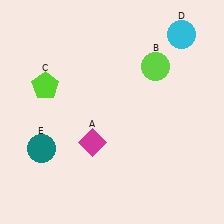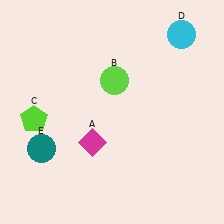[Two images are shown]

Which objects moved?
The objects that moved are: the lime circle (B), the lime pentagon (C).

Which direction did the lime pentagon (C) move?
The lime pentagon (C) moved down.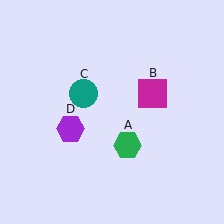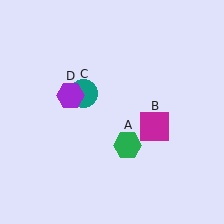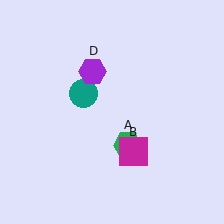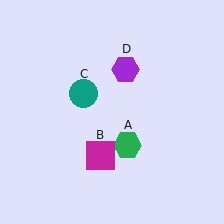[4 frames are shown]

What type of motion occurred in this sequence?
The magenta square (object B), purple hexagon (object D) rotated clockwise around the center of the scene.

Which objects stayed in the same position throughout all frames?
Green hexagon (object A) and teal circle (object C) remained stationary.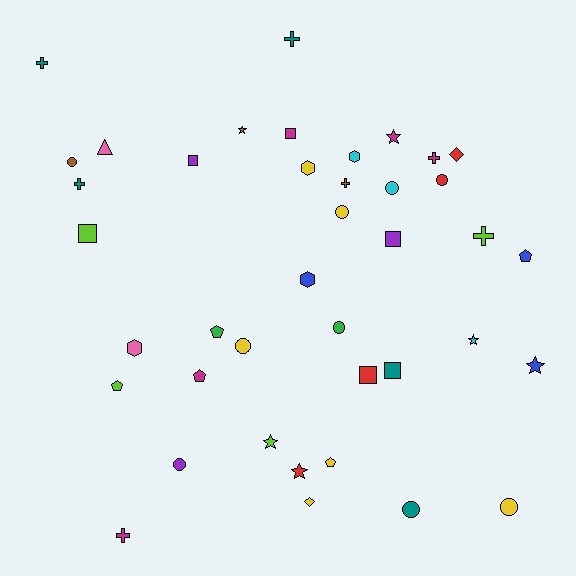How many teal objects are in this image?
There are 5 teal objects.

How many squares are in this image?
There are 6 squares.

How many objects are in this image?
There are 40 objects.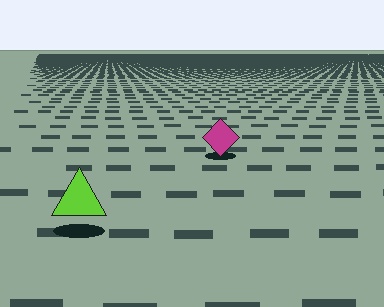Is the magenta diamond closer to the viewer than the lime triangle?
No. The lime triangle is closer — you can tell from the texture gradient: the ground texture is coarser near it.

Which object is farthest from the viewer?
The magenta diamond is farthest from the viewer. It appears smaller and the ground texture around it is denser.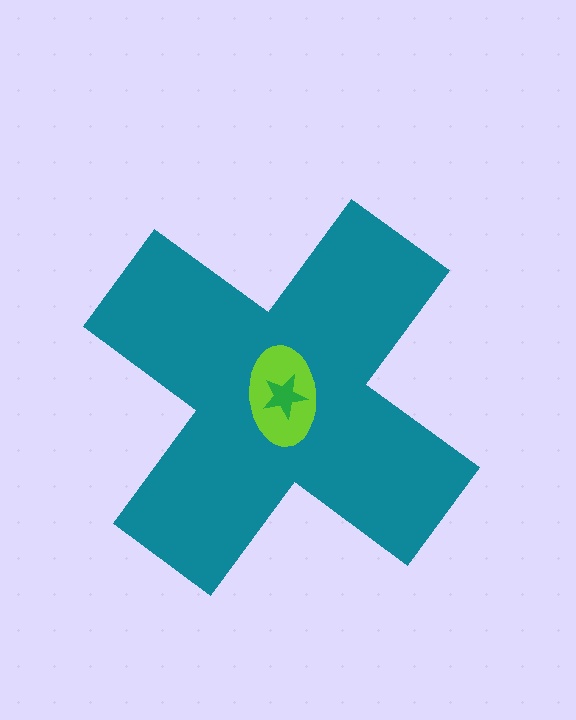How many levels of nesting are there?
3.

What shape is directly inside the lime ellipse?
The green star.